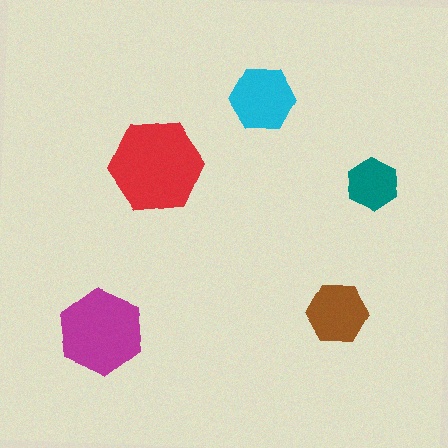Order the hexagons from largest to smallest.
the red one, the magenta one, the cyan one, the brown one, the teal one.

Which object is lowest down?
The magenta hexagon is bottommost.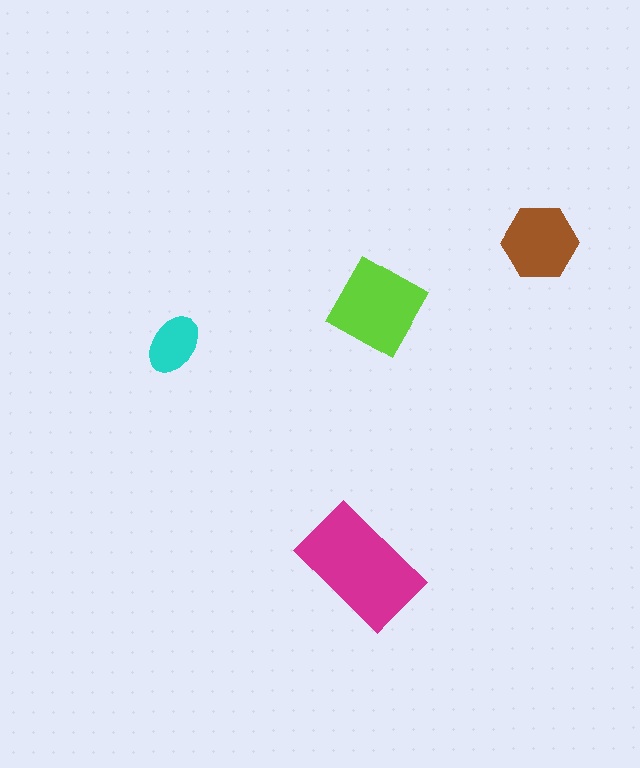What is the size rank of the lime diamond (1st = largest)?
2nd.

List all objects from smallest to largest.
The cyan ellipse, the brown hexagon, the lime diamond, the magenta rectangle.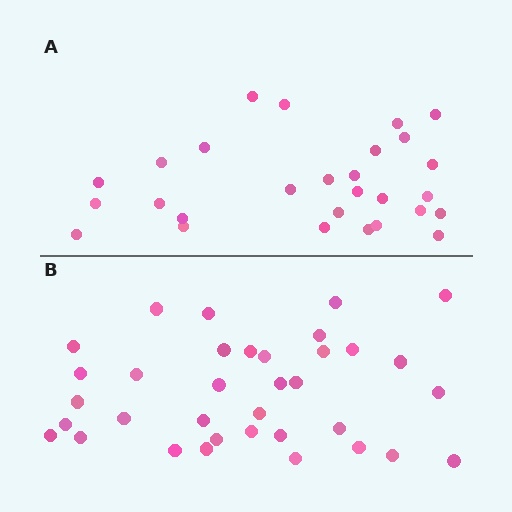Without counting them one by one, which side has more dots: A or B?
Region B (the bottom region) has more dots.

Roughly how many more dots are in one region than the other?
Region B has roughly 8 or so more dots than region A.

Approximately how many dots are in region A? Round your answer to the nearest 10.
About 30 dots. (The exact count is 28, which rounds to 30.)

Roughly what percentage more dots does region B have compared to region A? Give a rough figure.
About 25% more.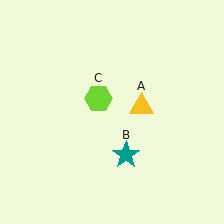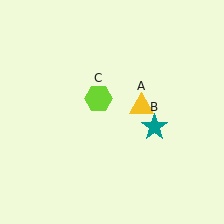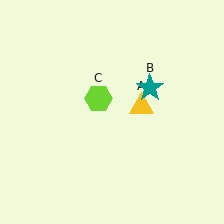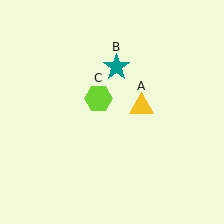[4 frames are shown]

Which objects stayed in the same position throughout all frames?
Yellow triangle (object A) and lime hexagon (object C) remained stationary.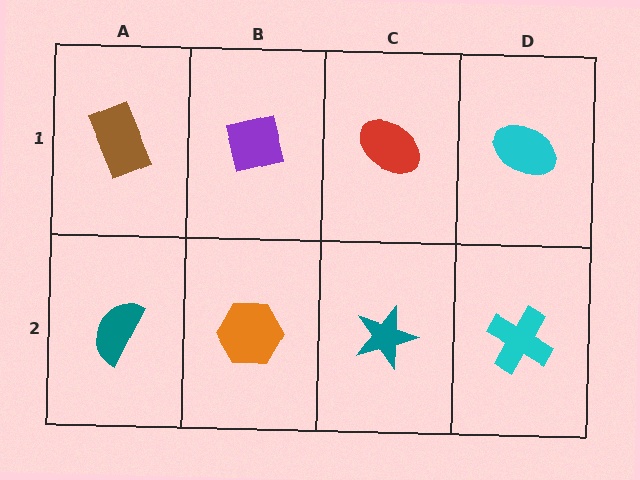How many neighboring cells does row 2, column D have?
2.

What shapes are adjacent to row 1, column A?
A teal semicircle (row 2, column A), a purple square (row 1, column B).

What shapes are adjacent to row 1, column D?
A cyan cross (row 2, column D), a red ellipse (row 1, column C).